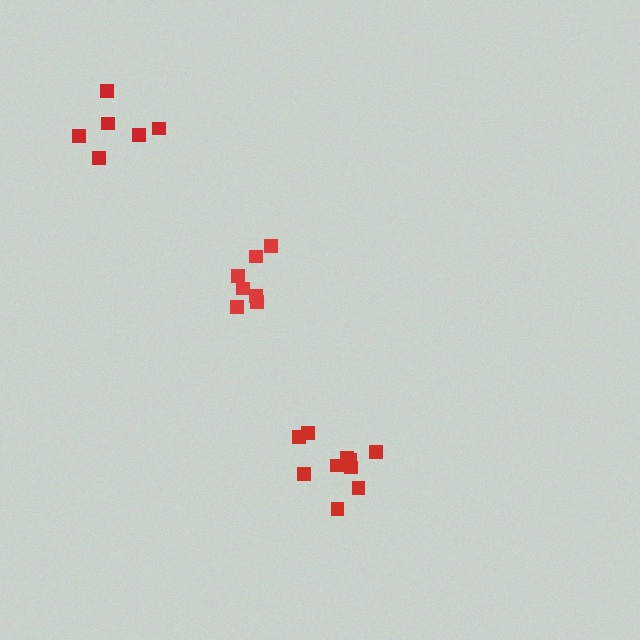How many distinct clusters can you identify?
There are 3 distinct clusters.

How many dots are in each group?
Group 1: 10 dots, Group 2: 6 dots, Group 3: 7 dots (23 total).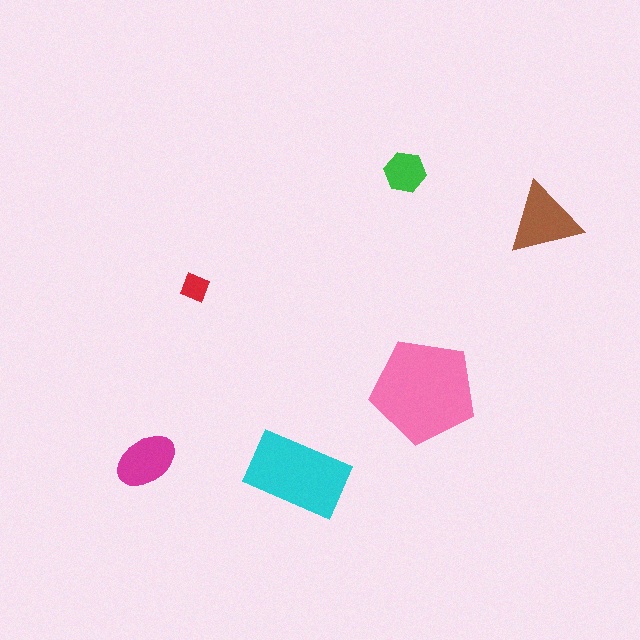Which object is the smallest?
The red diamond.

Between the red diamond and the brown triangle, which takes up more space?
The brown triangle.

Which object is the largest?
The pink pentagon.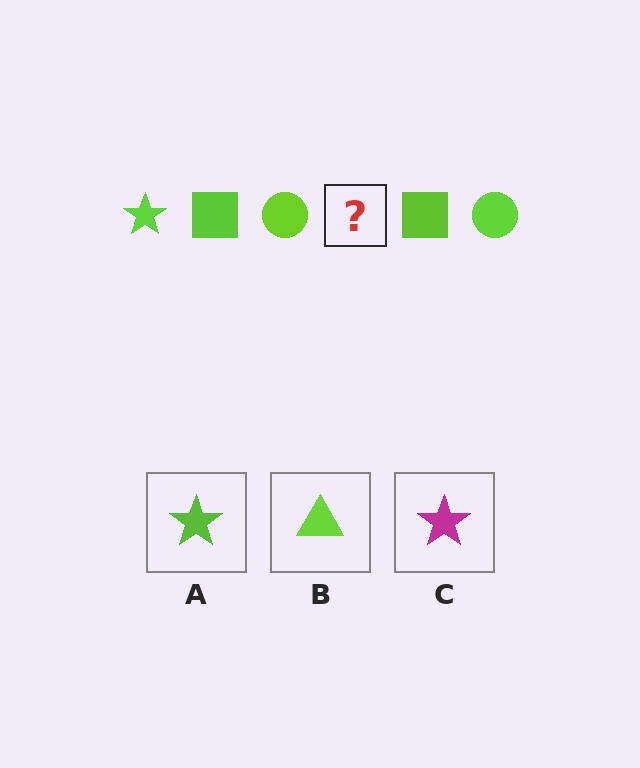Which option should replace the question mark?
Option A.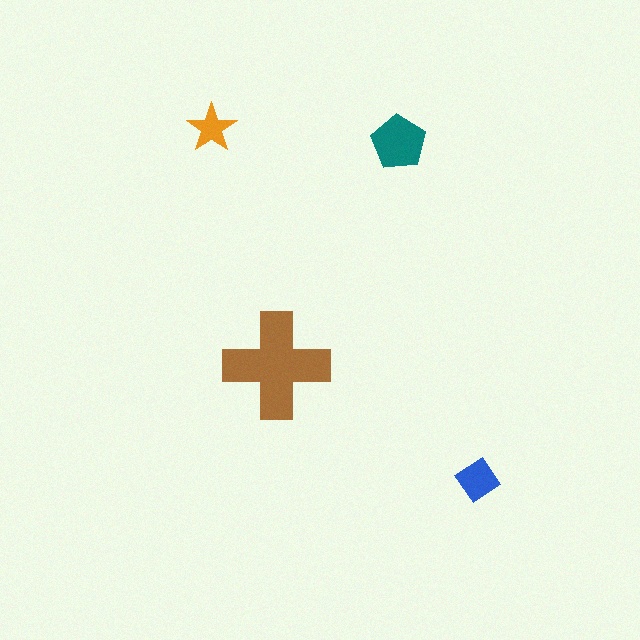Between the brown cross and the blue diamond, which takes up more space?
The brown cross.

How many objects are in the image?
There are 4 objects in the image.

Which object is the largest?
The brown cross.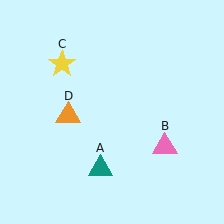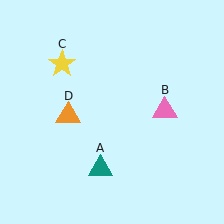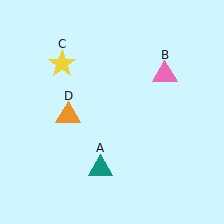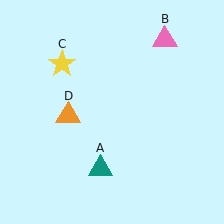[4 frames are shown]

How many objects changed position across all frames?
1 object changed position: pink triangle (object B).